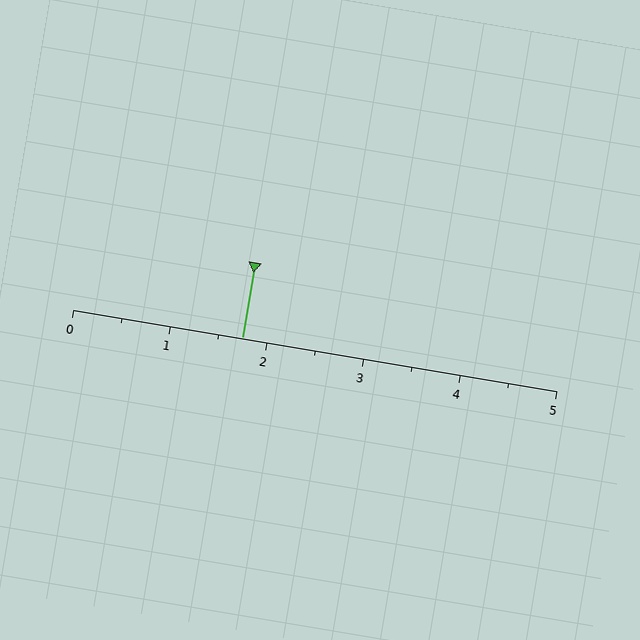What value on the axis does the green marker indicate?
The marker indicates approximately 1.8.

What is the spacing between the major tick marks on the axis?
The major ticks are spaced 1 apart.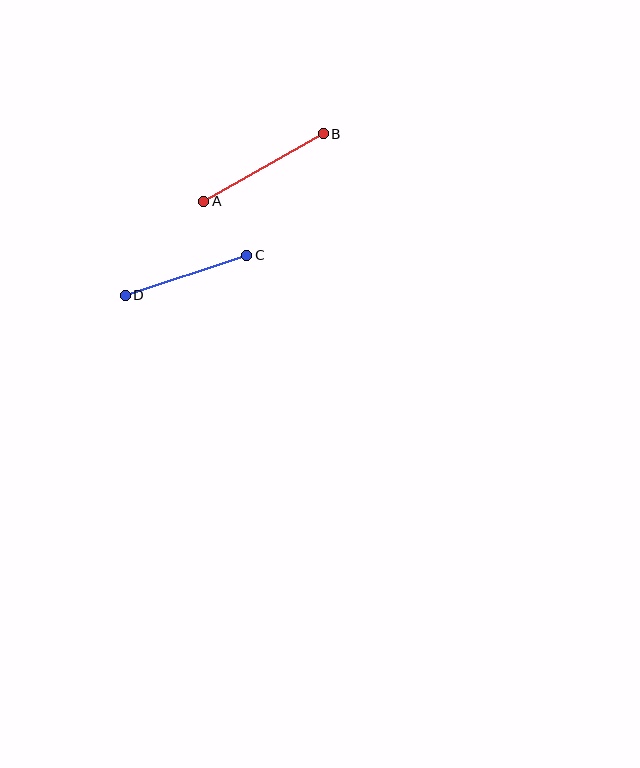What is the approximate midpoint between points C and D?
The midpoint is at approximately (186, 275) pixels.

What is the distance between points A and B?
The distance is approximately 137 pixels.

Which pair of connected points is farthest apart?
Points A and B are farthest apart.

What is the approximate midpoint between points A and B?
The midpoint is at approximately (263, 168) pixels.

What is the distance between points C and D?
The distance is approximately 128 pixels.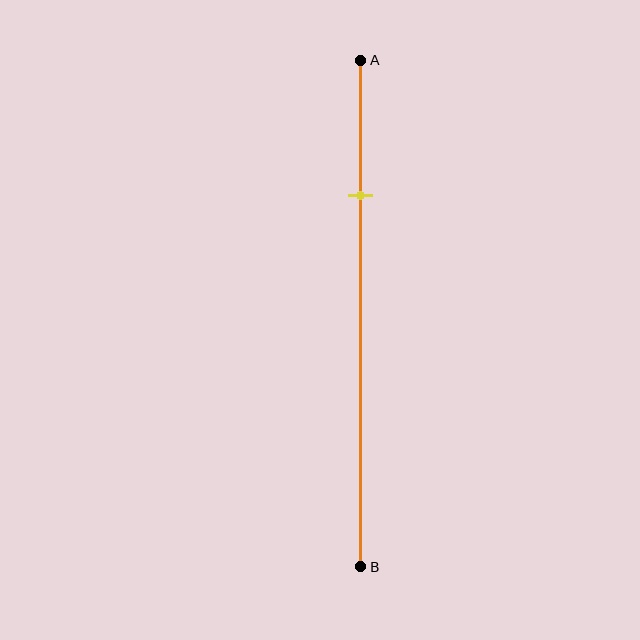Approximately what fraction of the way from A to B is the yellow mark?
The yellow mark is approximately 25% of the way from A to B.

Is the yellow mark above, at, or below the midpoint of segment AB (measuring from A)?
The yellow mark is above the midpoint of segment AB.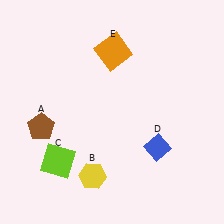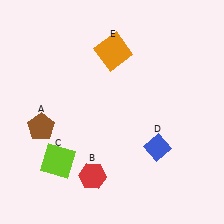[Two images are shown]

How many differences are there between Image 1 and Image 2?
There is 1 difference between the two images.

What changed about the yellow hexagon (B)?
In Image 1, B is yellow. In Image 2, it changed to red.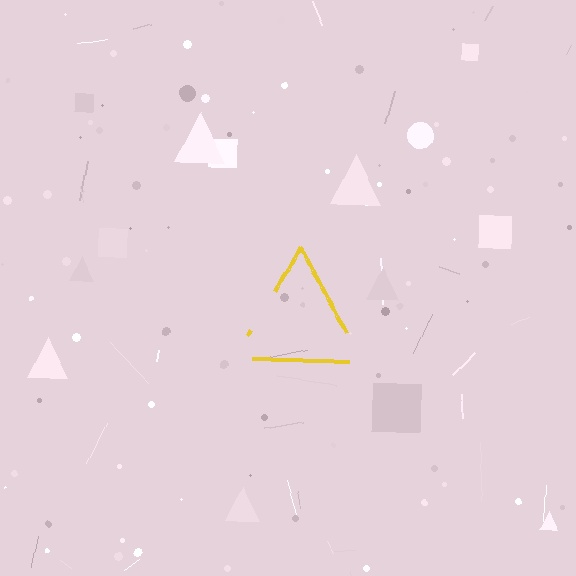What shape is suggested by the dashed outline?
The dashed outline suggests a triangle.